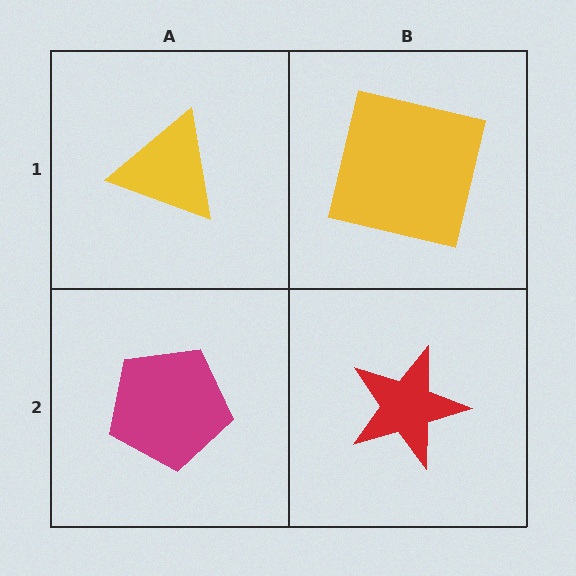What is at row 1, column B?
A yellow square.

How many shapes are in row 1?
2 shapes.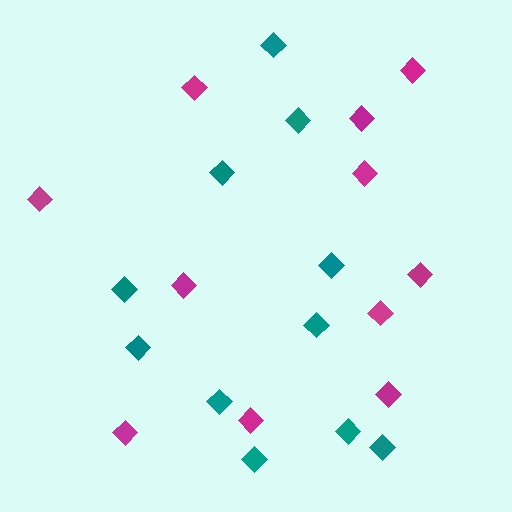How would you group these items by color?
There are 2 groups: one group of teal diamonds (11) and one group of magenta diamonds (11).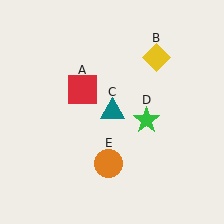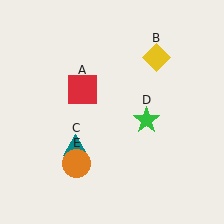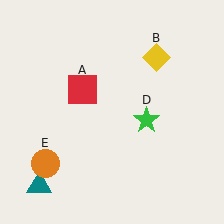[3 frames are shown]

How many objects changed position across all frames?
2 objects changed position: teal triangle (object C), orange circle (object E).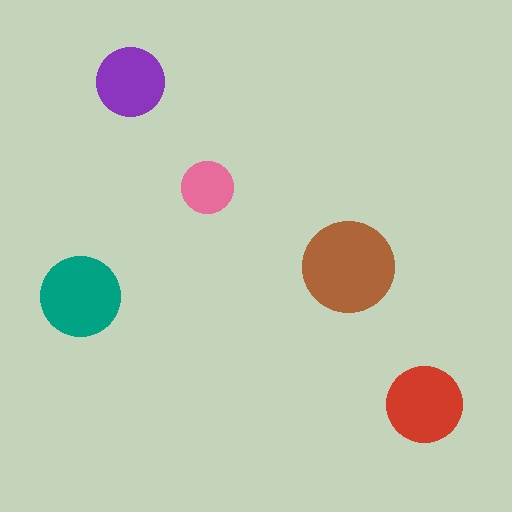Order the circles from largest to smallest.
the brown one, the teal one, the red one, the purple one, the pink one.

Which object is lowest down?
The red circle is bottommost.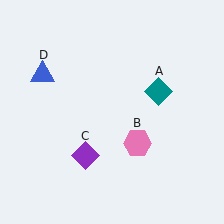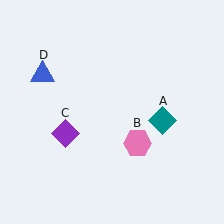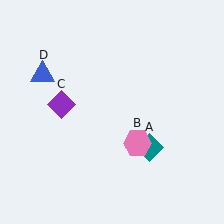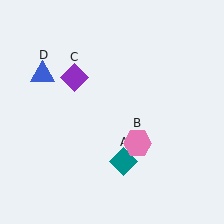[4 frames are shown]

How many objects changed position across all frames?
2 objects changed position: teal diamond (object A), purple diamond (object C).